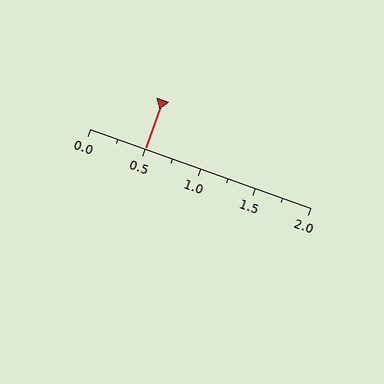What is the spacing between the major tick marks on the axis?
The major ticks are spaced 0.5 apart.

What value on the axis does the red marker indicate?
The marker indicates approximately 0.5.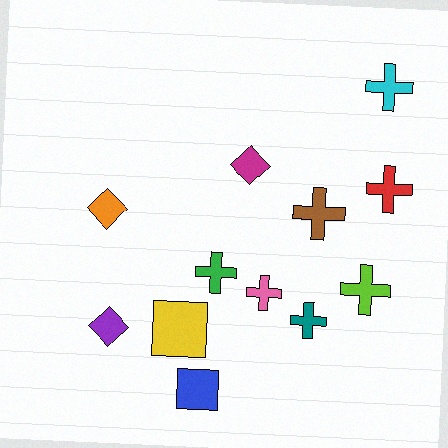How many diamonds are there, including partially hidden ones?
There are 3 diamonds.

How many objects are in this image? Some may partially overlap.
There are 12 objects.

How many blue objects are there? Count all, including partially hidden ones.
There is 1 blue object.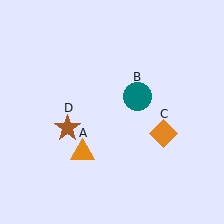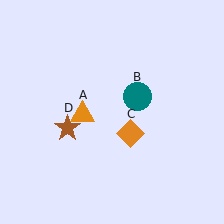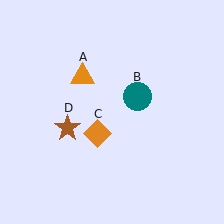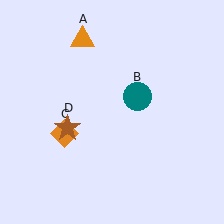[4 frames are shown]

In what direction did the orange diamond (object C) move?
The orange diamond (object C) moved left.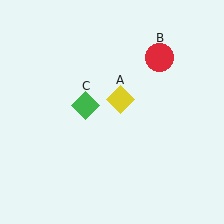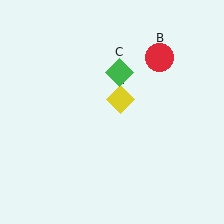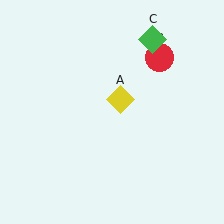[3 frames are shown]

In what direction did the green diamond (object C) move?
The green diamond (object C) moved up and to the right.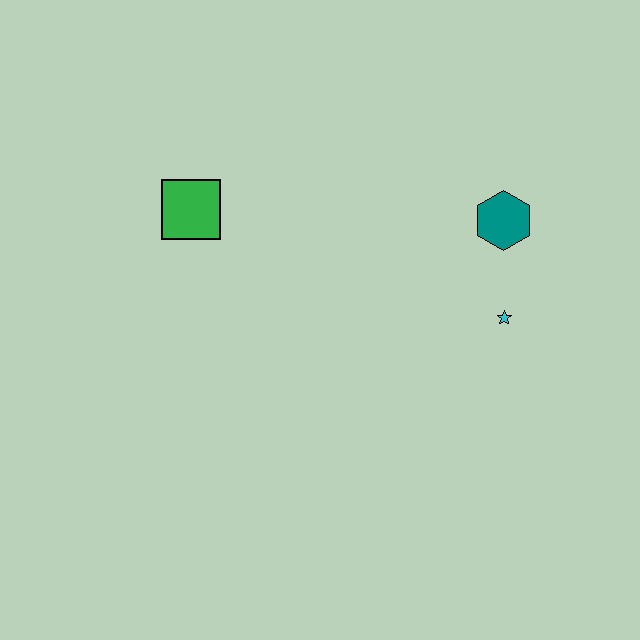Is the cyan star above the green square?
No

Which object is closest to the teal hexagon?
The cyan star is closest to the teal hexagon.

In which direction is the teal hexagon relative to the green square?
The teal hexagon is to the right of the green square.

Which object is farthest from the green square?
The cyan star is farthest from the green square.